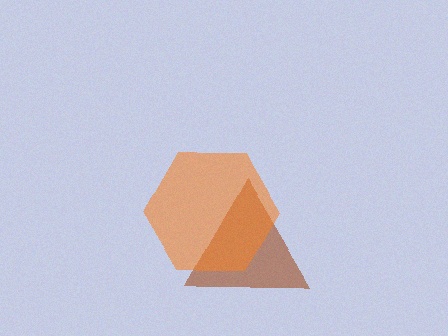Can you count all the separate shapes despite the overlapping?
Yes, there are 2 separate shapes.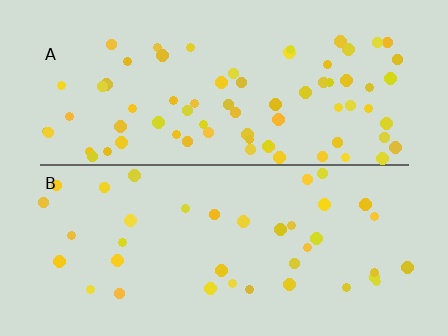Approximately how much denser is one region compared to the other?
Approximately 1.9× — region A over region B.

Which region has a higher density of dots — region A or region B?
A (the top).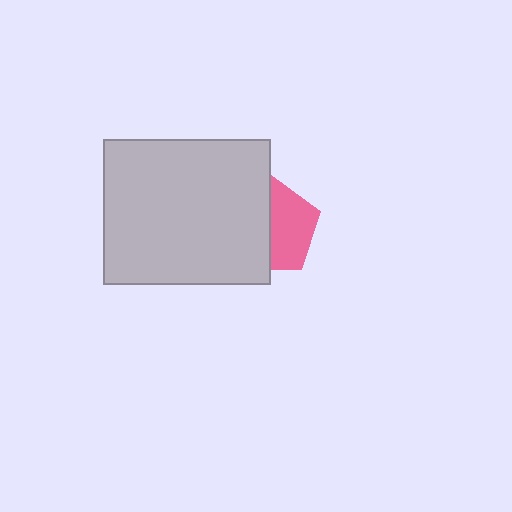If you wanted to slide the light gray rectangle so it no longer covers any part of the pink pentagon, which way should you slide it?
Slide it left — that is the most direct way to separate the two shapes.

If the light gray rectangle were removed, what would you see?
You would see the complete pink pentagon.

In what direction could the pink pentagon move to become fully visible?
The pink pentagon could move right. That would shift it out from behind the light gray rectangle entirely.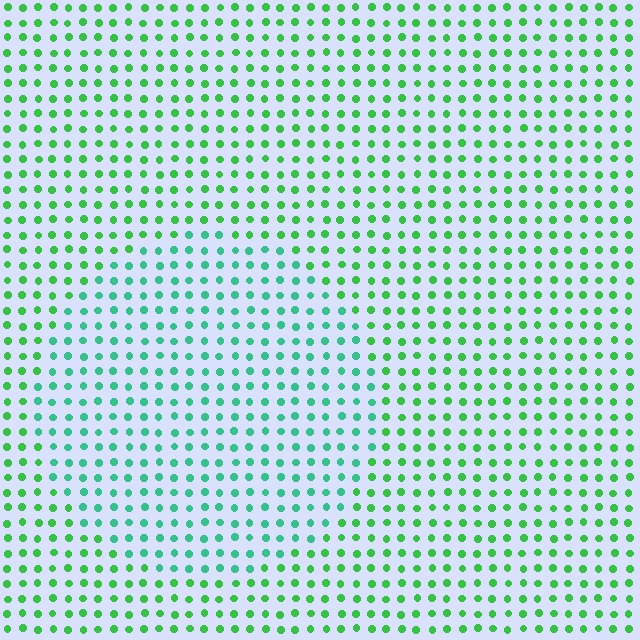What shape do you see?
I see a circle.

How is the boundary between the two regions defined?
The boundary is defined purely by a slight shift in hue (about 31 degrees). Spacing, size, and orientation are identical on both sides.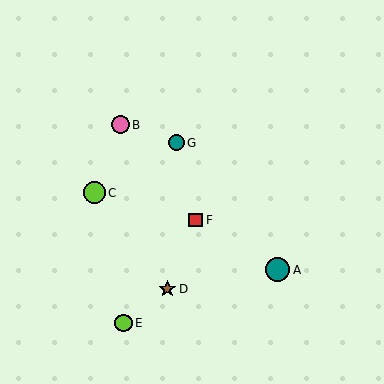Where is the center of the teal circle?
The center of the teal circle is at (177, 143).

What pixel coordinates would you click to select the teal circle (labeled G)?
Click at (177, 143) to select the teal circle G.